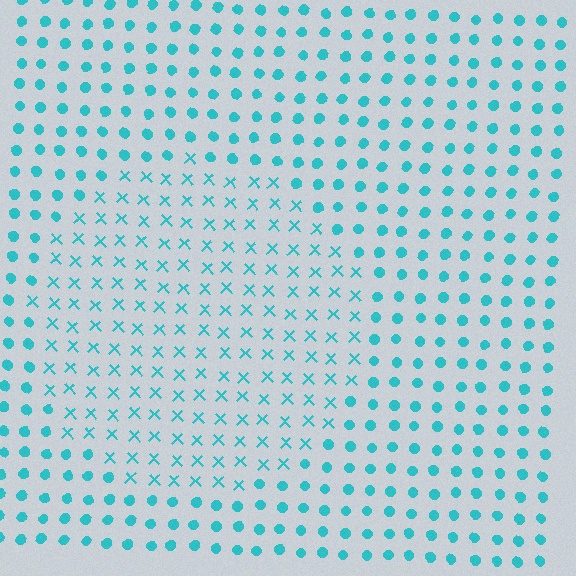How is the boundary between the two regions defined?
The boundary is defined by a change in element shape: X marks inside vs. circles outside. All elements share the same color and spacing.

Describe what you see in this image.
The image is filled with small cyan elements arranged in a uniform grid. A circle-shaped region contains X marks, while the surrounding area contains circles. The boundary is defined purely by the change in element shape.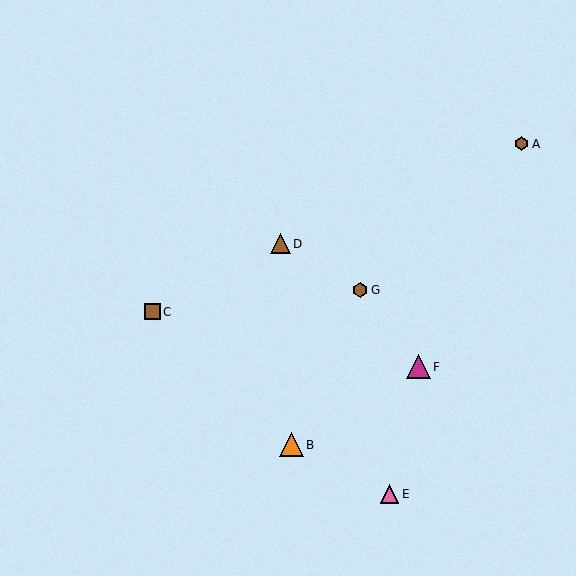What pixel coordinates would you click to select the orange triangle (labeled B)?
Click at (291, 445) to select the orange triangle B.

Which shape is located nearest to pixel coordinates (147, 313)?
The brown square (labeled C) at (152, 312) is nearest to that location.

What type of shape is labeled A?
Shape A is a brown hexagon.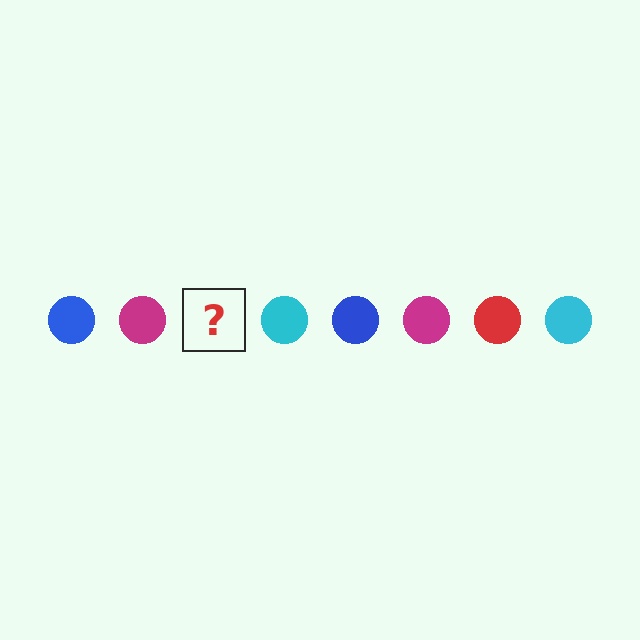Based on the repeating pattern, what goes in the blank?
The blank should be a red circle.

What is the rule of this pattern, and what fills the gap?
The rule is that the pattern cycles through blue, magenta, red, cyan circles. The gap should be filled with a red circle.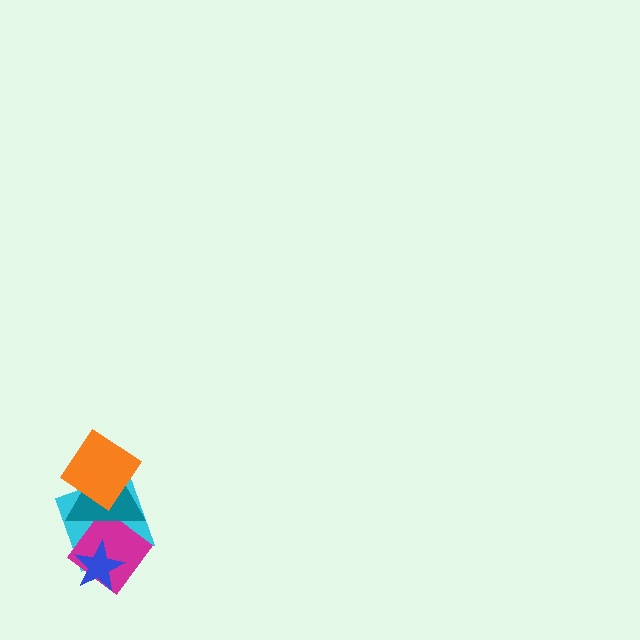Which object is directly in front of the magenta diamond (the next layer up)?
The teal triangle is directly in front of the magenta diamond.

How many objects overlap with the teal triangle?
3 objects overlap with the teal triangle.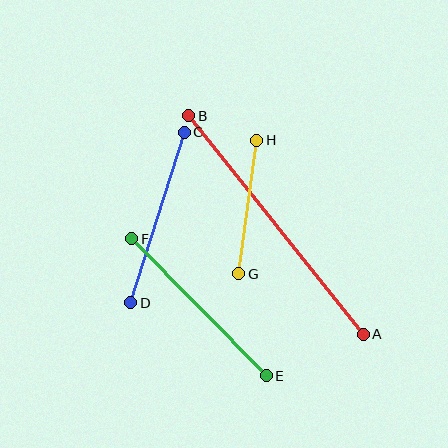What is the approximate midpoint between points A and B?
The midpoint is at approximately (276, 225) pixels.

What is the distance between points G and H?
The distance is approximately 135 pixels.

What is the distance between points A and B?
The distance is approximately 279 pixels.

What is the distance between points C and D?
The distance is approximately 179 pixels.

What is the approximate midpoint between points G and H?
The midpoint is at approximately (248, 207) pixels.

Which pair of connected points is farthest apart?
Points A and B are farthest apart.